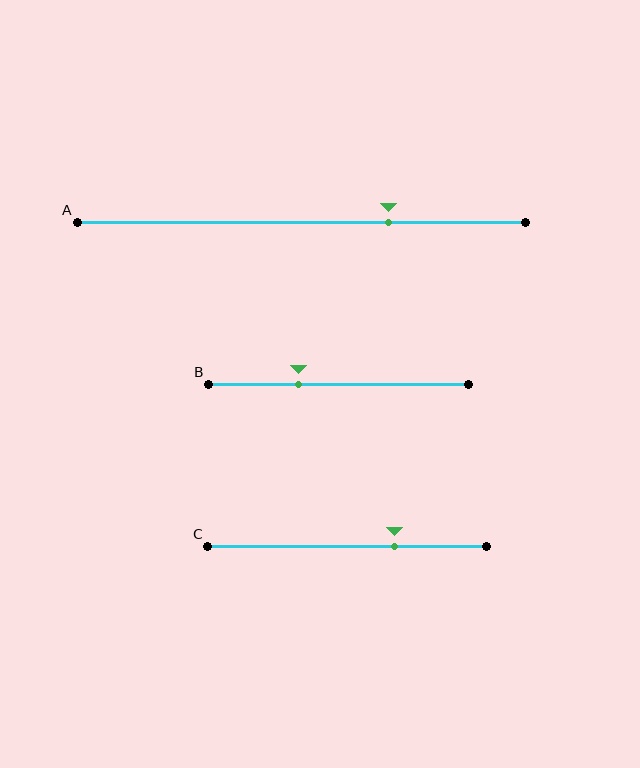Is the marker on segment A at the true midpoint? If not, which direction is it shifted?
No, the marker on segment A is shifted to the right by about 19% of the segment length.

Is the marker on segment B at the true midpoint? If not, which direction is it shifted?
No, the marker on segment B is shifted to the left by about 15% of the segment length.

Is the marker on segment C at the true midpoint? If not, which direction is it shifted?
No, the marker on segment C is shifted to the right by about 17% of the segment length.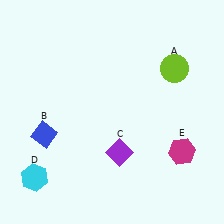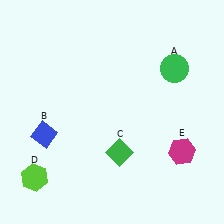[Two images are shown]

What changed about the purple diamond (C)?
In Image 1, C is purple. In Image 2, it changed to green.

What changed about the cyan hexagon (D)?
In Image 1, D is cyan. In Image 2, it changed to lime.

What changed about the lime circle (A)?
In Image 1, A is lime. In Image 2, it changed to green.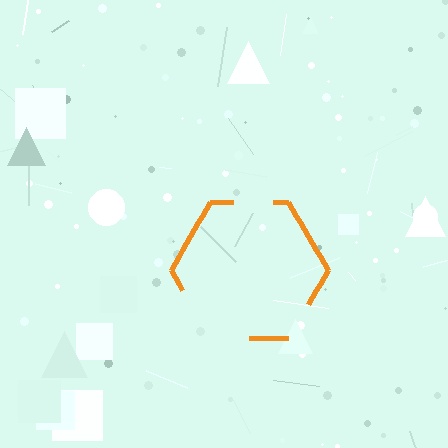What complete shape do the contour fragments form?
The contour fragments form a hexagon.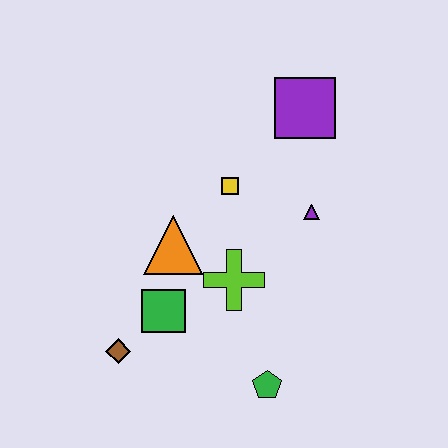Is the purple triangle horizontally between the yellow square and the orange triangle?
No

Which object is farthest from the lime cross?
The purple square is farthest from the lime cross.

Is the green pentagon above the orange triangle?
No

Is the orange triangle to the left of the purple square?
Yes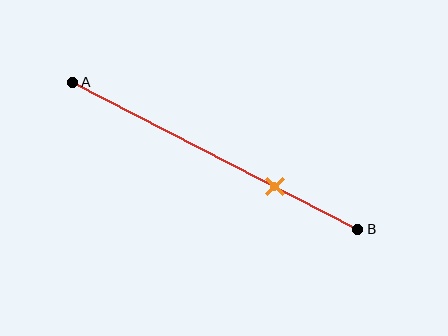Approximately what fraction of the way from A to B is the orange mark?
The orange mark is approximately 70% of the way from A to B.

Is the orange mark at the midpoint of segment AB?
No, the mark is at about 70% from A, not at the 50% midpoint.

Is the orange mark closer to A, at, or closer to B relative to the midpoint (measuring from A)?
The orange mark is closer to point B than the midpoint of segment AB.